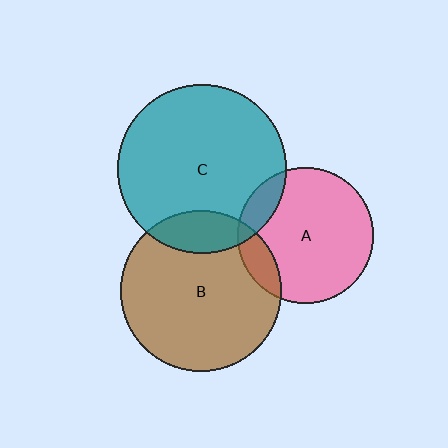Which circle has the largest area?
Circle C (teal).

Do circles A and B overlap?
Yes.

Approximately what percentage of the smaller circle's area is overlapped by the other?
Approximately 10%.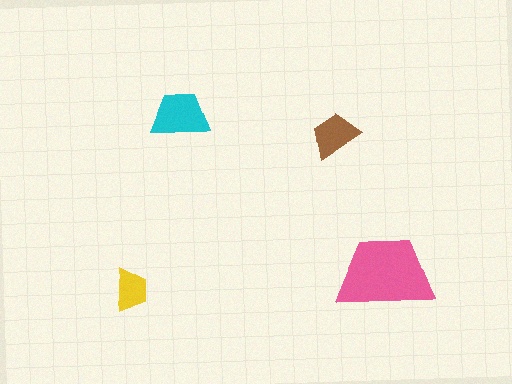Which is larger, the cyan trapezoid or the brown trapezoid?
The cyan one.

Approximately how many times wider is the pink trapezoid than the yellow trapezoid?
About 2.5 times wider.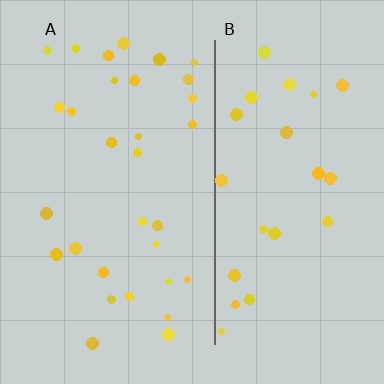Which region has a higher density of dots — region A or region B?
A (the left).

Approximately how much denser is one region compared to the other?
Approximately 1.3× — region A over region B.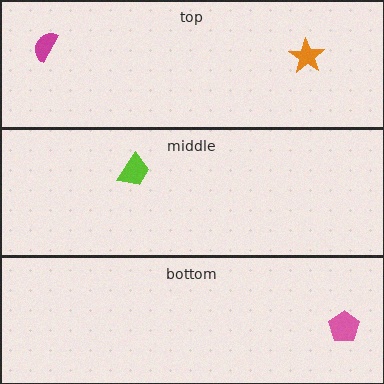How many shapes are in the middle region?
1.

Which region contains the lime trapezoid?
The middle region.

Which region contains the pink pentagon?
The bottom region.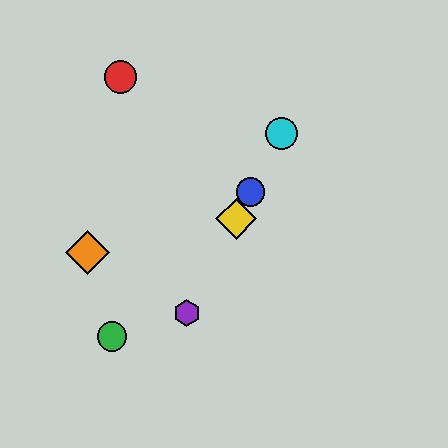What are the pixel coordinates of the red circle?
The red circle is at (121, 77).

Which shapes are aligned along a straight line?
The blue circle, the yellow diamond, the purple hexagon, the cyan circle are aligned along a straight line.